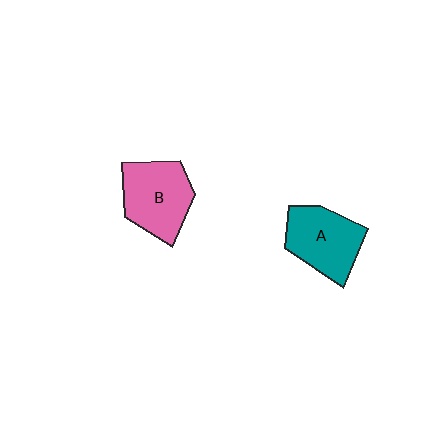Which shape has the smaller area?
Shape A (teal).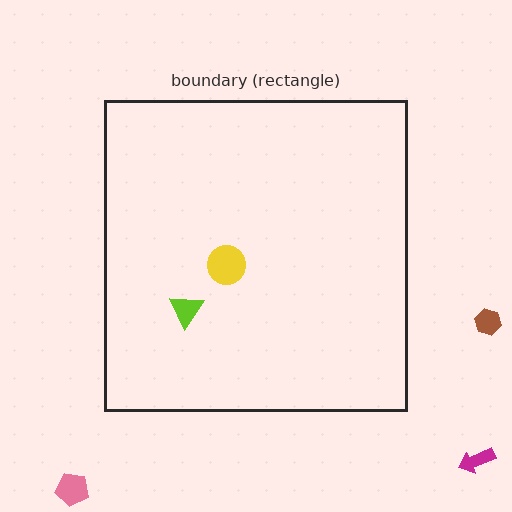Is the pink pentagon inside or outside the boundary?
Outside.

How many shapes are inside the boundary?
2 inside, 3 outside.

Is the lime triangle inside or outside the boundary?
Inside.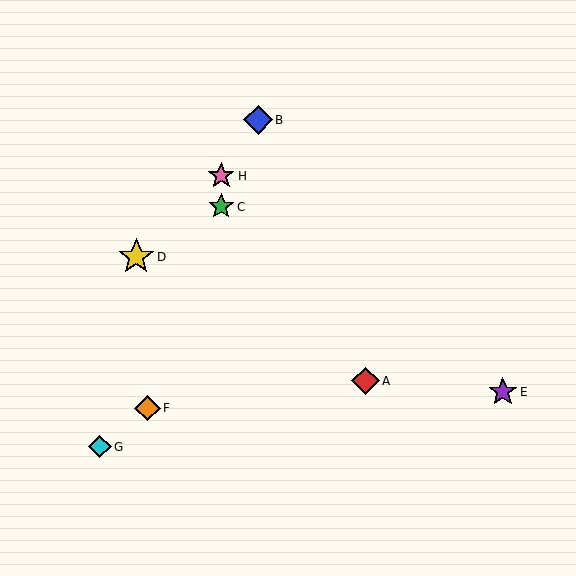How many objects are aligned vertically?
2 objects (C, H) are aligned vertically.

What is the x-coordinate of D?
Object D is at x≈136.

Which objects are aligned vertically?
Objects C, H are aligned vertically.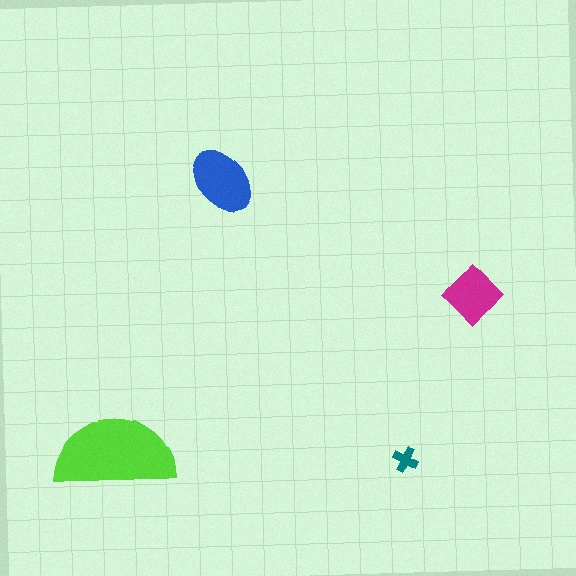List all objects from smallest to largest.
The teal cross, the magenta diamond, the blue ellipse, the lime semicircle.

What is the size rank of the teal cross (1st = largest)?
4th.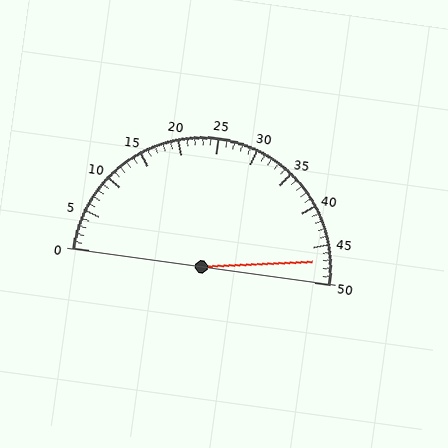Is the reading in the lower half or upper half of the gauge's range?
The reading is in the upper half of the range (0 to 50).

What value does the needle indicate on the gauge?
The needle indicates approximately 47.